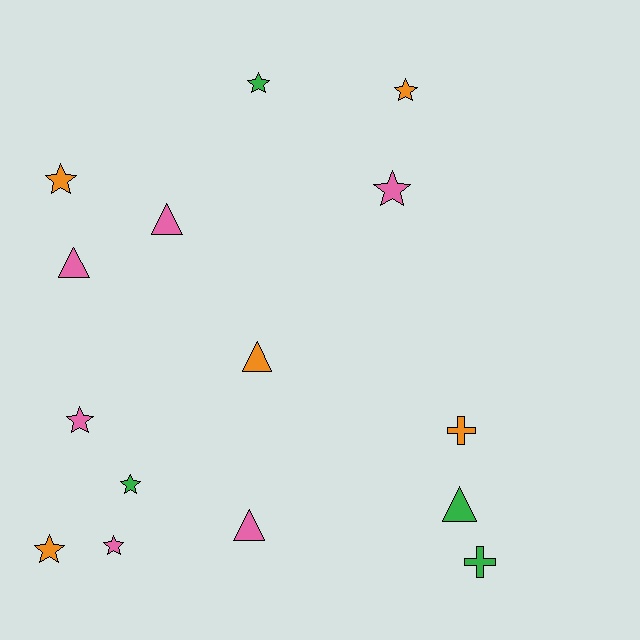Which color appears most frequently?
Pink, with 6 objects.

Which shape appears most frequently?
Star, with 8 objects.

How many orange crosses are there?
There is 1 orange cross.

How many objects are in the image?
There are 15 objects.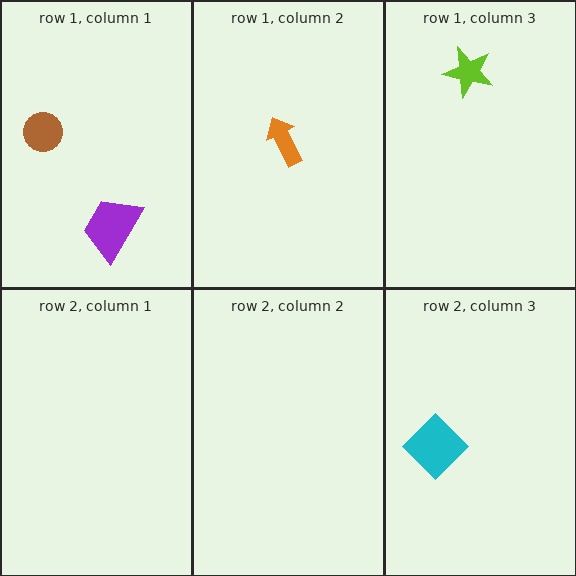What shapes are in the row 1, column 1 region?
The purple trapezoid, the brown circle.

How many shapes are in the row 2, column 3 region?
1.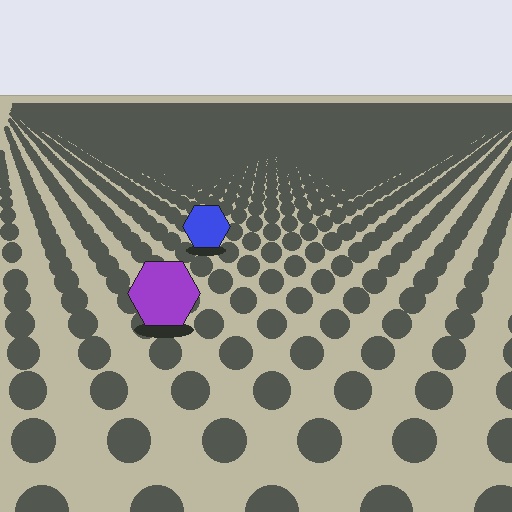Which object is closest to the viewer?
The purple hexagon is closest. The texture marks near it are larger and more spread out.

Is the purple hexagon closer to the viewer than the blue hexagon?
Yes. The purple hexagon is closer — you can tell from the texture gradient: the ground texture is coarser near it.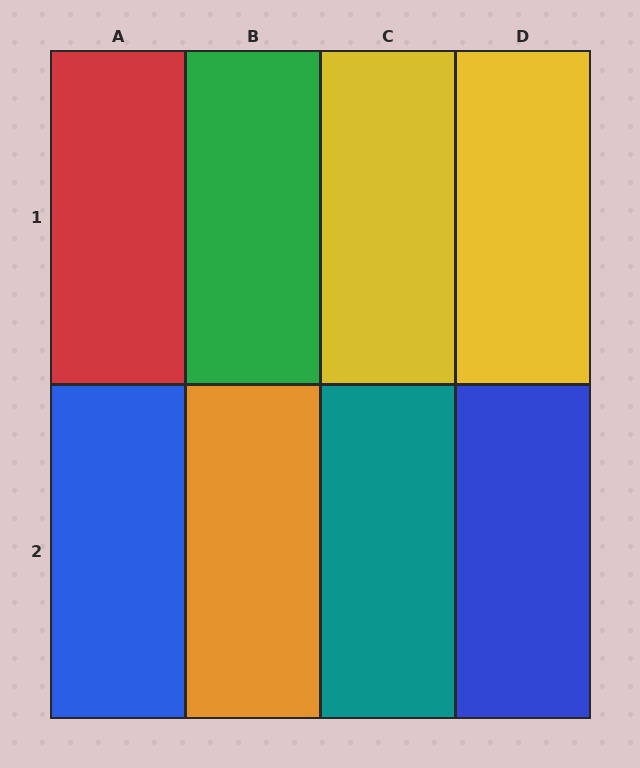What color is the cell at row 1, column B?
Green.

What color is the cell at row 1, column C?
Yellow.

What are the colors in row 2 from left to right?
Blue, orange, teal, blue.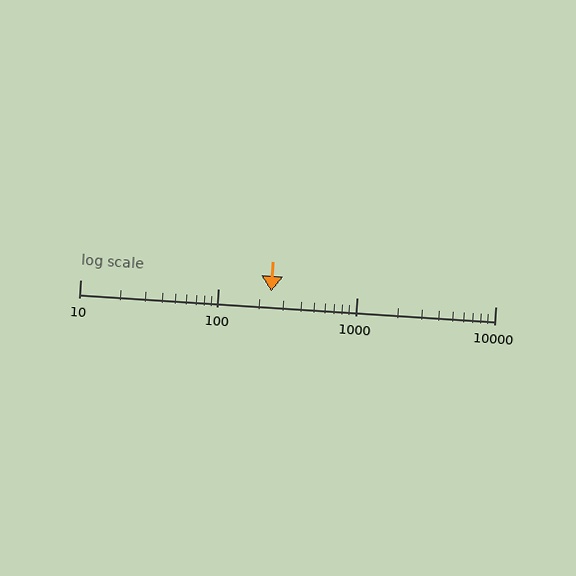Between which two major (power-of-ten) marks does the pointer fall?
The pointer is between 100 and 1000.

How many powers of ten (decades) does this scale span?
The scale spans 3 decades, from 10 to 10000.